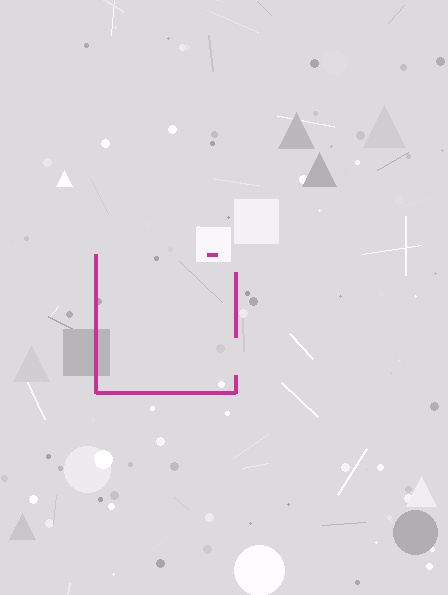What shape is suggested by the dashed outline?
The dashed outline suggests a square.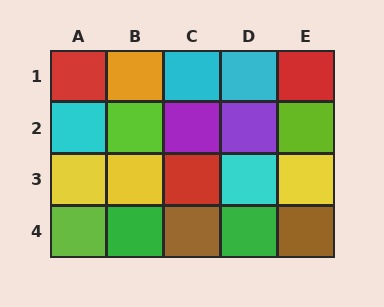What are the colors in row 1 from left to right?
Red, orange, cyan, cyan, red.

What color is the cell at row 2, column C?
Purple.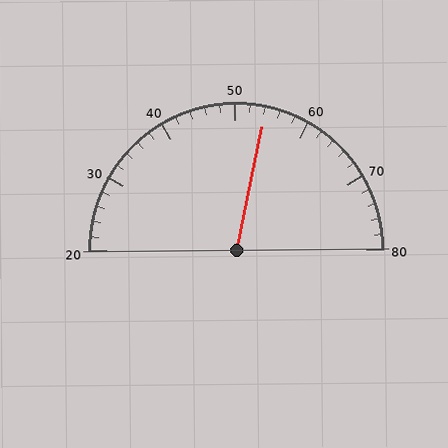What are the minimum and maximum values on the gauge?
The gauge ranges from 20 to 80.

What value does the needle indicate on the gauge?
The needle indicates approximately 54.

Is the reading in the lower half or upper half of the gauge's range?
The reading is in the upper half of the range (20 to 80).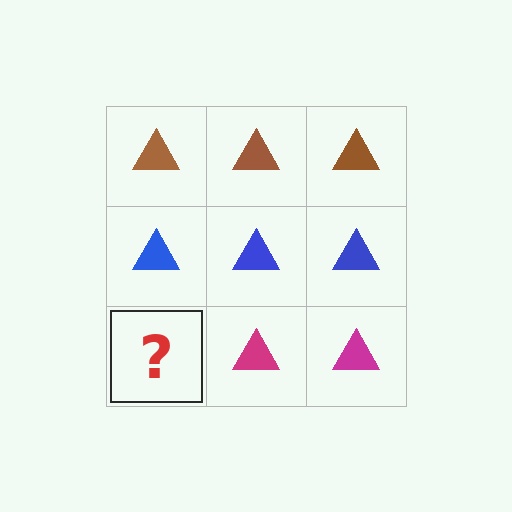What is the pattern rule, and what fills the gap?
The rule is that each row has a consistent color. The gap should be filled with a magenta triangle.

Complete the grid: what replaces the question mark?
The question mark should be replaced with a magenta triangle.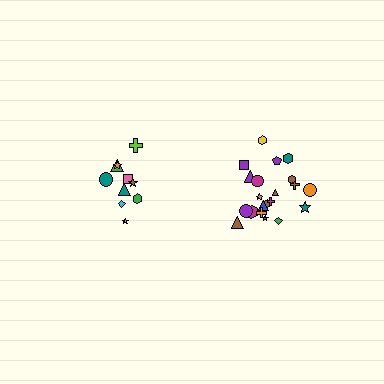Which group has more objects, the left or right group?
The right group.